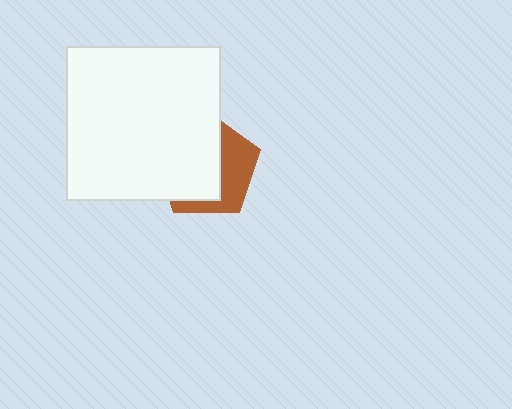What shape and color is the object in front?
The object in front is a white square.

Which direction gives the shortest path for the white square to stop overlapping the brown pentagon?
Moving left gives the shortest separation.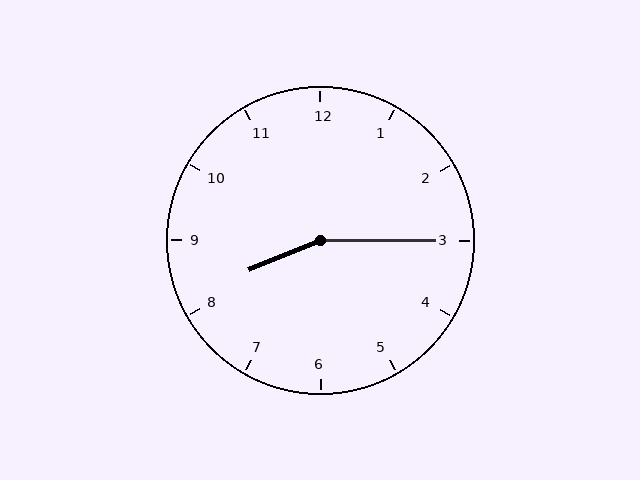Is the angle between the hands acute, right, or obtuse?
It is obtuse.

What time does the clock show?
8:15.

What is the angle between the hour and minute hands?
Approximately 158 degrees.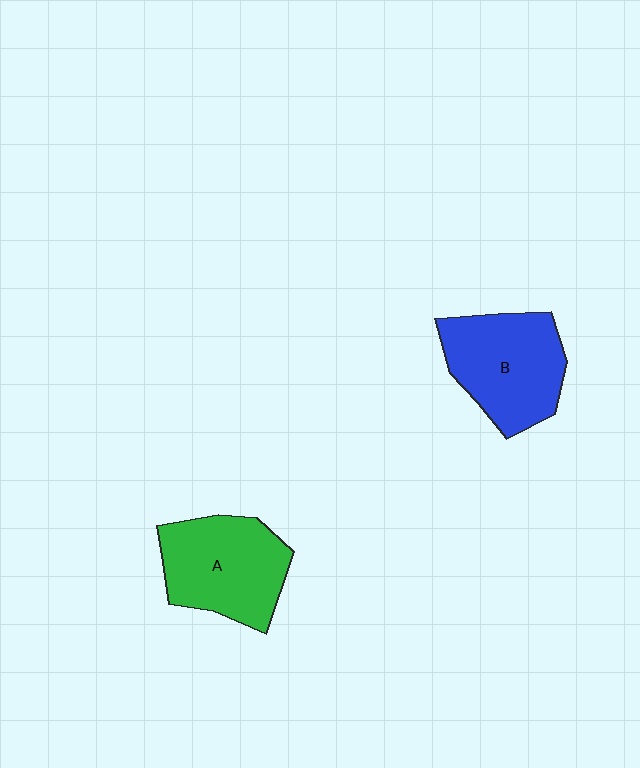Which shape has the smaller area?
Shape A (green).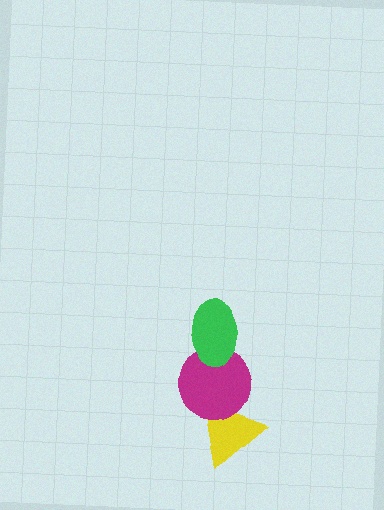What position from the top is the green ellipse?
The green ellipse is 1st from the top.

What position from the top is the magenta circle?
The magenta circle is 2nd from the top.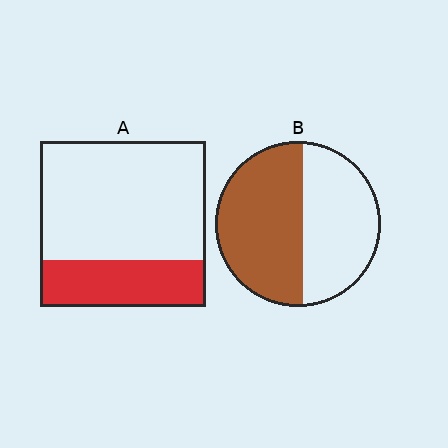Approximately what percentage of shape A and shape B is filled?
A is approximately 30% and B is approximately 55%.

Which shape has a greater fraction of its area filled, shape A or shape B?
Shape B.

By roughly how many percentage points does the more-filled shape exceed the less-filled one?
By roughly 25 percentage points (B over A).